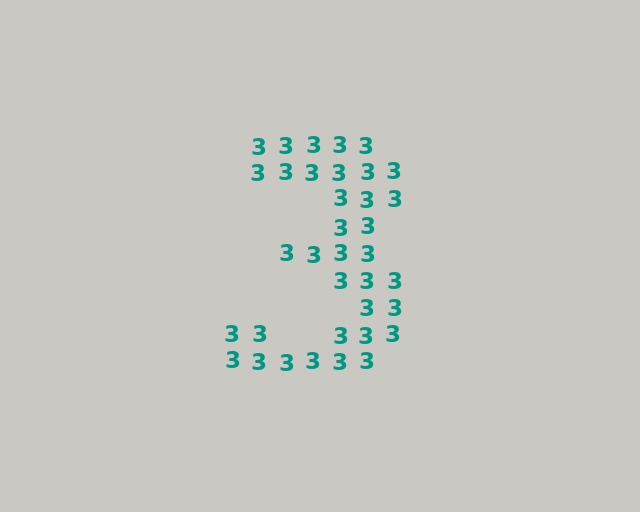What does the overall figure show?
The overall figure shows the digit 3.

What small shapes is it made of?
It is made of small digit 3's.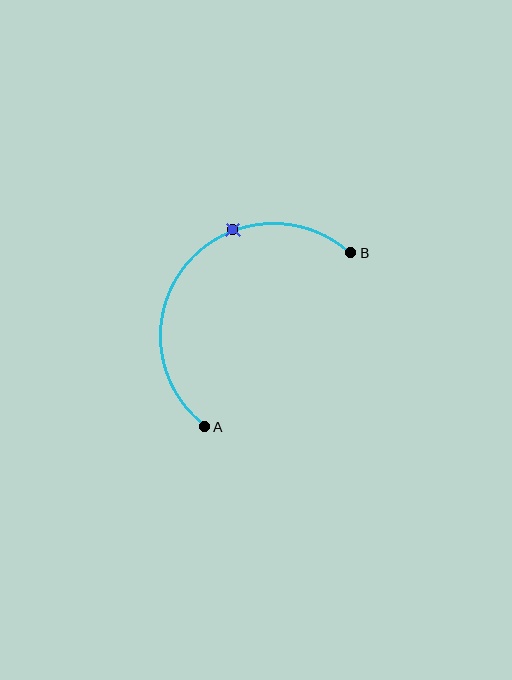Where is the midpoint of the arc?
The arc midpoint is the point on the curve farthest from the straight line joining A and B. It sits above and to the left of that line.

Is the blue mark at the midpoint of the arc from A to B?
No. The blue mark lies on the arc but is closer to endpoint B. The arc midpoint would be at the point on the curve equidistant along the arc from both A and B.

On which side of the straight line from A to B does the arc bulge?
The arc bulges above and to the left of the straight line connecting A and B.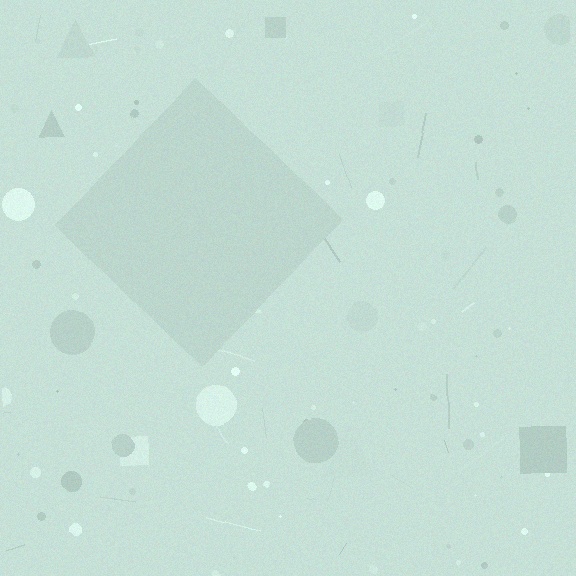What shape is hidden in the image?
A diamond is hidden in the image.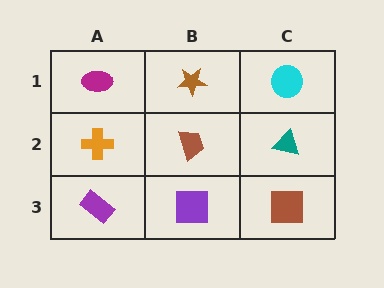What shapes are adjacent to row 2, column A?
A magenta ellipse (row 1, column A), a purple rectangle (row 3, column A), a brown trapezoid (row 2, column B).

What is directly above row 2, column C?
A cyan circle.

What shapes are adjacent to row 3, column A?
An orange cross (row 2, column A), a purple square (row 3, column B).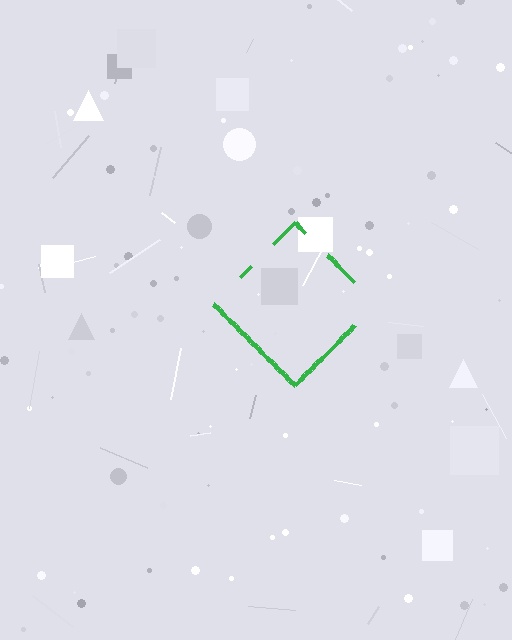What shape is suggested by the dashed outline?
The dashed outline suggests a diamond.